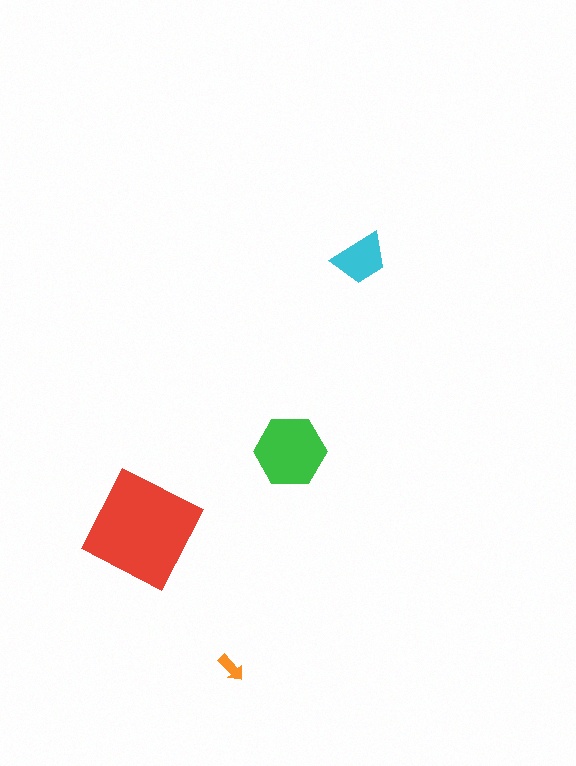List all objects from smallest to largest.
The orange arrow, the cyan trapezoid, the green hexagon, the red square.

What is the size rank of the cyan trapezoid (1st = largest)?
3rd.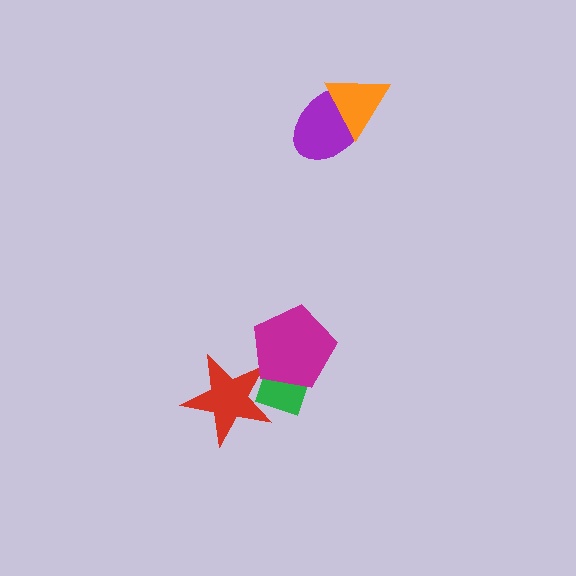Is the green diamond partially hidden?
Yes, it is partially covered by another shape.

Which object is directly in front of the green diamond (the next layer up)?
The red star is directly in front of the green diamond.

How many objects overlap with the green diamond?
2 objects overlap with the green diamond.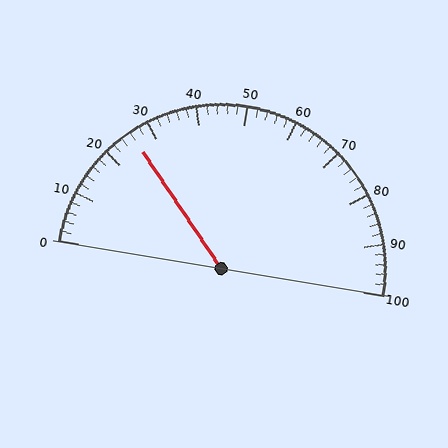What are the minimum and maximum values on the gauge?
The gauge ranges from 0 to 100.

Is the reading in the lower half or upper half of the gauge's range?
The reading is in the lower half of the range (0 to 100).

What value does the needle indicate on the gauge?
The needle indicates approximately 26.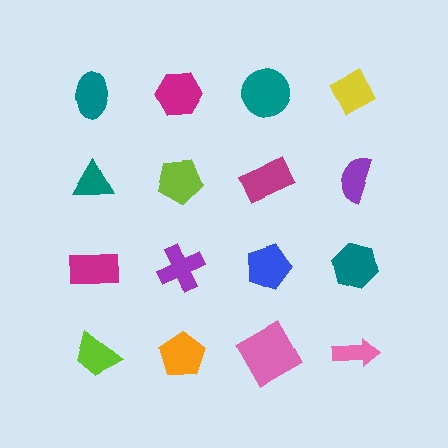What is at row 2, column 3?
A magenta rectangle.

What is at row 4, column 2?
An orange pentagon.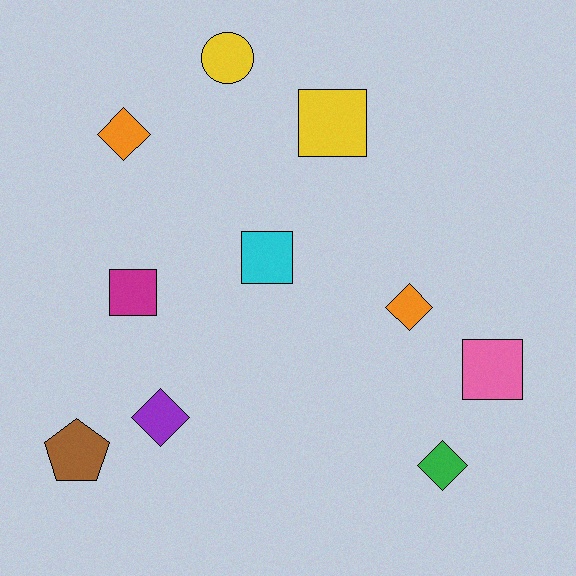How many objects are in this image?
There are 10 objects.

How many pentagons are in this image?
There is 1 pentagon.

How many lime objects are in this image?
There are no lime objects.